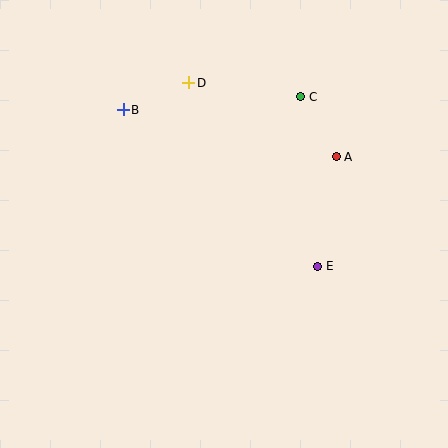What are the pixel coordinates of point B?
Point B is at (123, 110).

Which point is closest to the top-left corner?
Point B is closest to the top-left corner.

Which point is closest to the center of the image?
Point E at (318, 266) is closest to the center.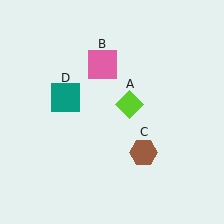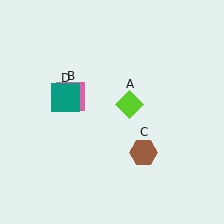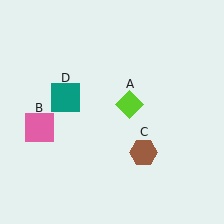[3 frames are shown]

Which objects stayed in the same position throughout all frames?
Lime diamond (object A) and brown hexagon (object C) and teal square (object D) remained stationary.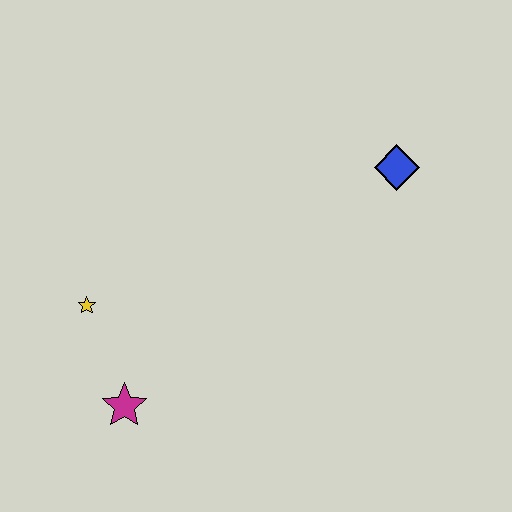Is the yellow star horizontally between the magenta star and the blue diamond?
No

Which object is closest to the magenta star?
The yellow star is closest to the magenta star.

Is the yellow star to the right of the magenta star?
No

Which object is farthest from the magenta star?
The blue diamond is farthest from the magenta star.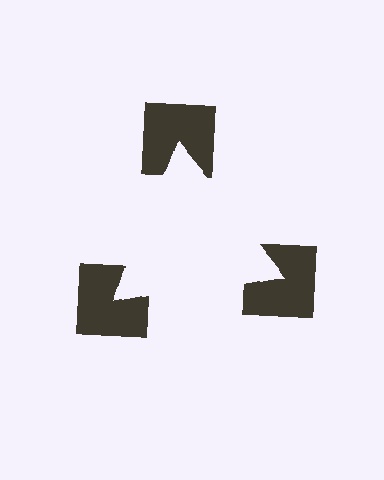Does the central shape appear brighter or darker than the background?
It typically appears slightly brighter than the background, even though no actual brightness change is drawn.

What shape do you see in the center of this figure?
An illusory triangle — its edges are inferred from the aligned wedge cuts in the notched squares, not physically drawn.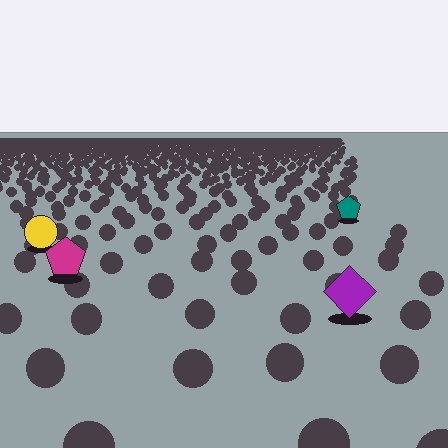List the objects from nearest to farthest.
From nearest to farthest: the purple diamond, the magenta pentagon, the yellow circle, the teal pentagon.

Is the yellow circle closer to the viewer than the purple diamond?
No. The purple diamond is closer — you can tell from the texture gradient: the ground texture is coarser near it.